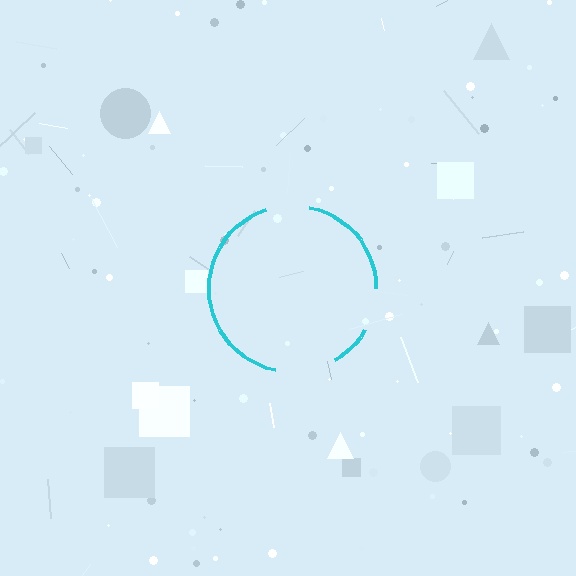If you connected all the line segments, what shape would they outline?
They would outline a circle.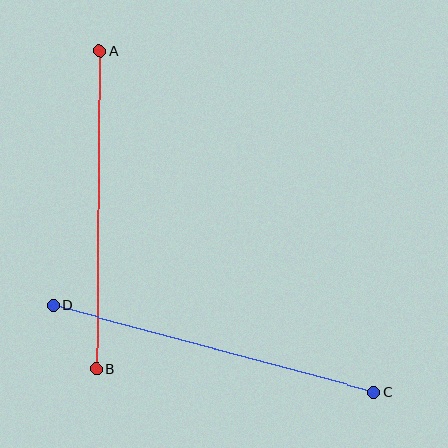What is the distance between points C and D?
The distance is approximately 333 pixels.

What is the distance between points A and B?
The distance is approximately 318 pixels.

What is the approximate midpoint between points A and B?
The midpoint is at approximately (98, 210) pixels.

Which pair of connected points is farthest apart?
Points C and D are farthest apart.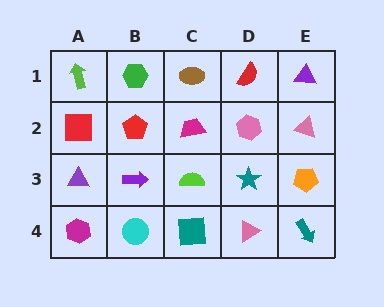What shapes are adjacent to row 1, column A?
A red square (row 2, column A), a green hexagon (row 1, column B).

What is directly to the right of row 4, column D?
A teal arrow.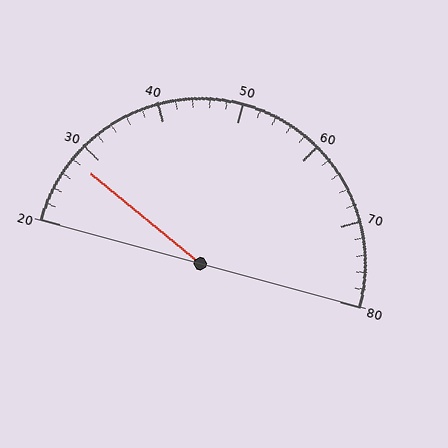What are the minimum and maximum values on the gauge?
The gauge ranges from 20 to 80.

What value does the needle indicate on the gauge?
The needle indicates approximately 28.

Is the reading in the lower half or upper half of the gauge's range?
The reading is in the lower half of the range (20 to 80).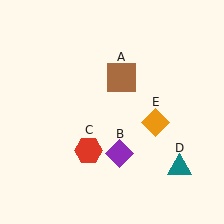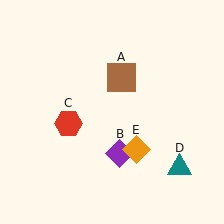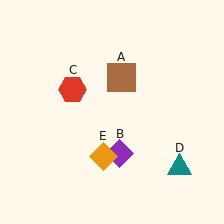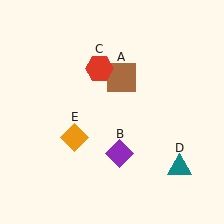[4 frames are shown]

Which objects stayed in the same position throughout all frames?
Brown square (object A) and purple diamond (object B) and teal triangle (object D) remained stationary.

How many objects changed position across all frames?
2 objects changed position: red hexagon (object C), orange diamond (object E).